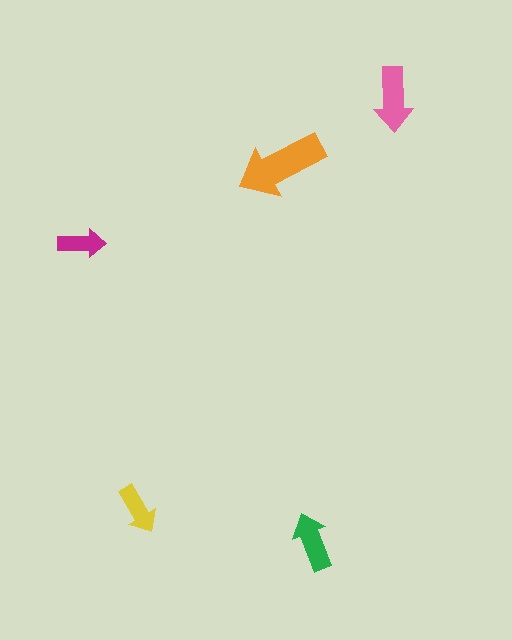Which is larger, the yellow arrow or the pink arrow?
The pink one.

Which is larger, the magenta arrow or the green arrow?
The green one.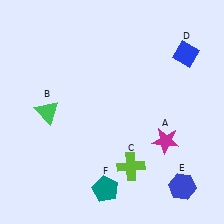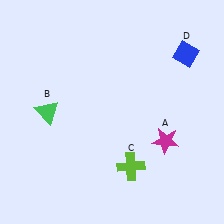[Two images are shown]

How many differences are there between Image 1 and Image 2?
There are 2 differences between the two images.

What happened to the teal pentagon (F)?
The teal pentagon (F) was removed in Image 2. It was in the bottom-left area of Image 1.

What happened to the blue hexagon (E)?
The blue hexagon (E) was removed in Image 2. It was in the bottom-right area of Image 1.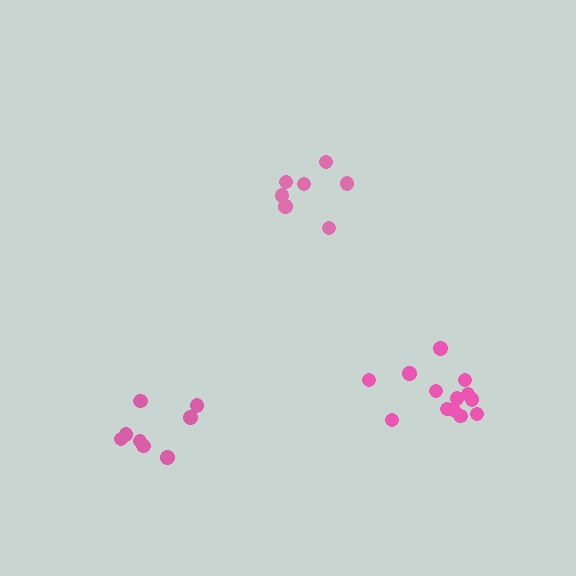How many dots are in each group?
Group 1: 7 dots, Group 2: 8 dots, Group 3: 13 dots (28 total).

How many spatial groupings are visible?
There are 3 spatial groupings.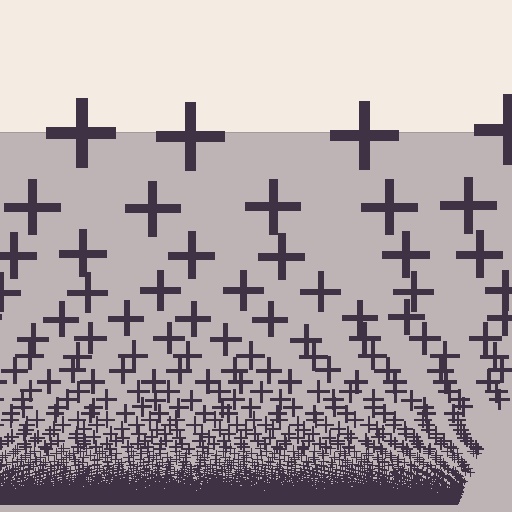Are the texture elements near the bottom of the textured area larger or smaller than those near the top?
Smaller. The gradient is inverted — elements near the bottom are smaller and denser.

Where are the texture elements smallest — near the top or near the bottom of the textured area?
Near the bottom.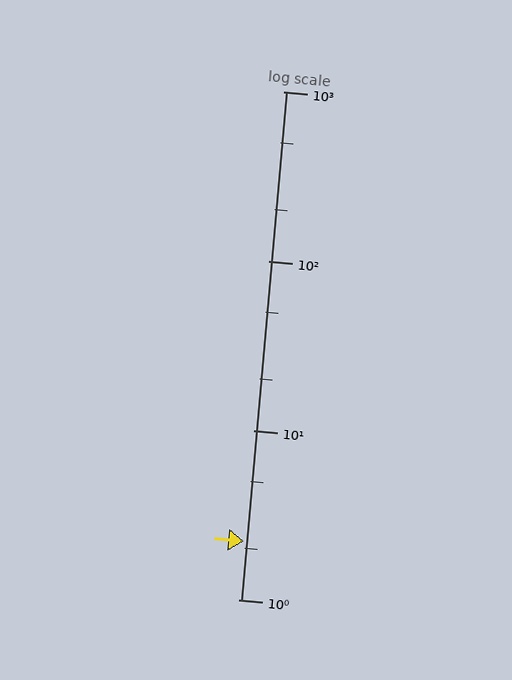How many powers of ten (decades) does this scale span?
The scale spans 3 decades, from 1 to 1000.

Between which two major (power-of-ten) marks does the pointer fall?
The pointer is between 1 and 10.